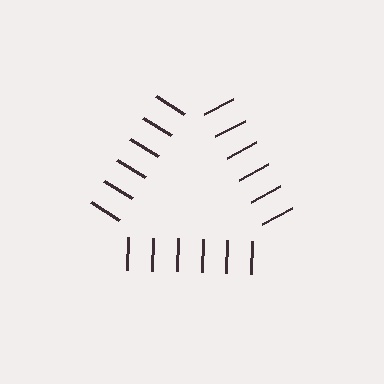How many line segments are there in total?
18 — 6 along each of the 3 edges.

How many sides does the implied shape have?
3 sides — the line-ends trace a triangle.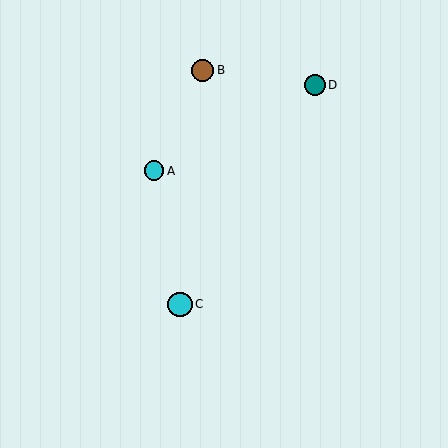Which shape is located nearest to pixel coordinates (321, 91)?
The teal circle (labeled D) at (315, 85) is nearest to that location.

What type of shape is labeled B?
Shape B is a brown circle.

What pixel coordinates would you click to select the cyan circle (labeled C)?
Click at (180, 304) to select the cyan circle C.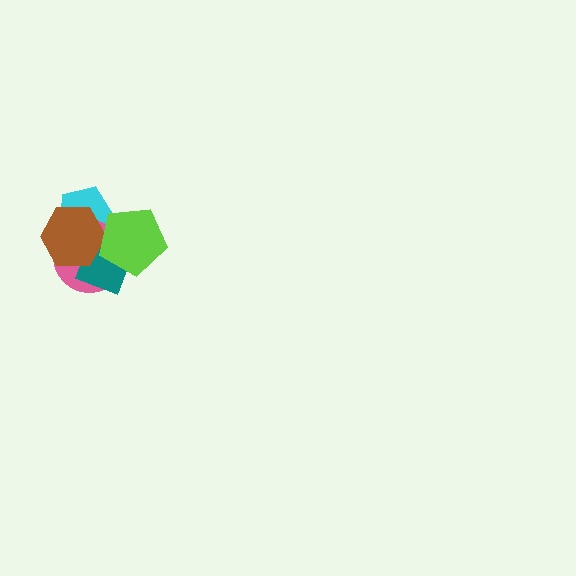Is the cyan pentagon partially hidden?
Yes, it is partially covered by another shape.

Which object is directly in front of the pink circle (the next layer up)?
The teal diamond is directly in front of the pink circle.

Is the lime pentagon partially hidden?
No, no other shape covers it.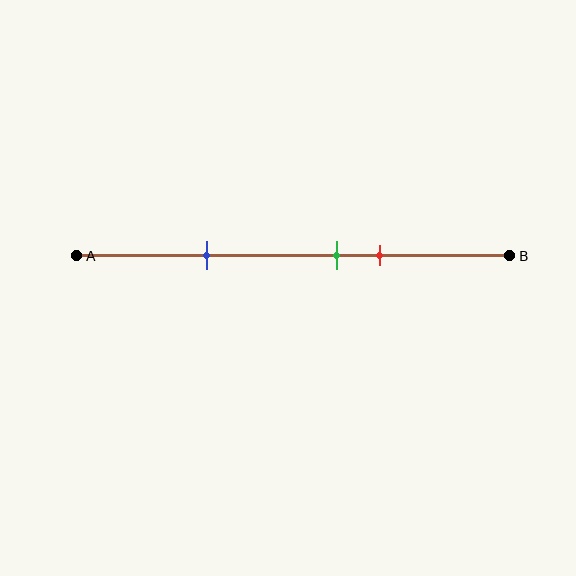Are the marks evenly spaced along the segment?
No, the marks are not evenly spaced.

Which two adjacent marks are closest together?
The green and red marks are the closest adjacent pair.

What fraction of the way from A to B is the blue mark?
The blue mark is approximately 30% (0.3) of the way from A to B.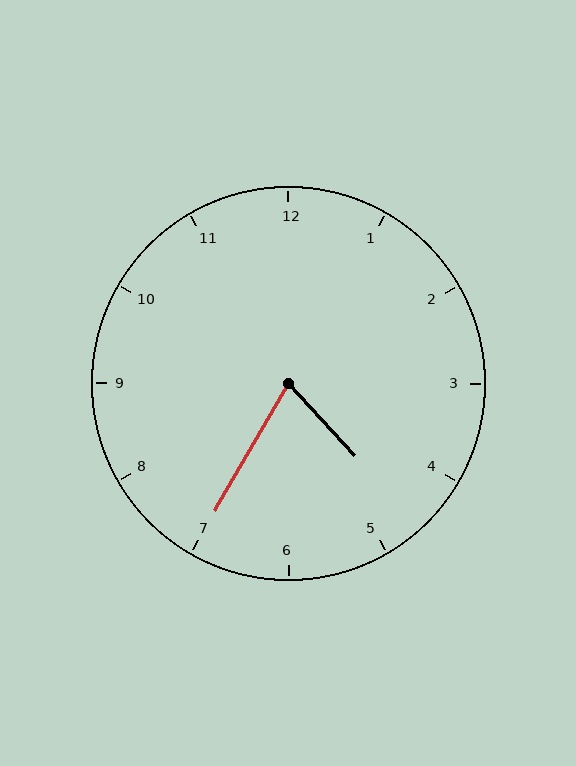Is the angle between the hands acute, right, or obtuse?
It is acute.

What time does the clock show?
4:35.